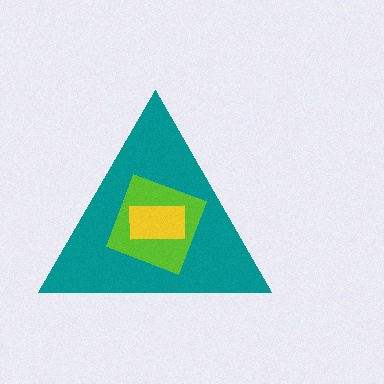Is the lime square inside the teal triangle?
Yes.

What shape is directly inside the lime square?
The yellow rectangle.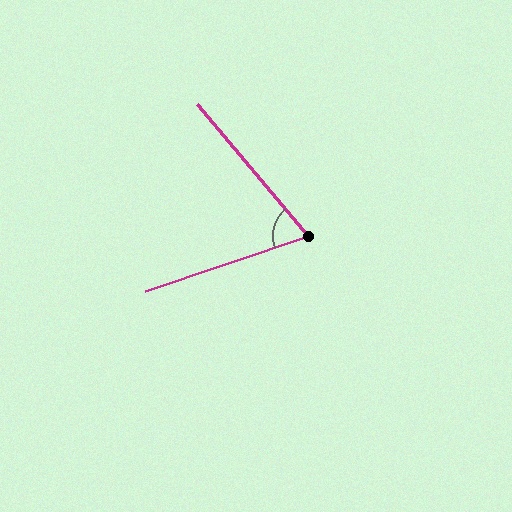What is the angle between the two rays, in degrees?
Approximately 69 degrees.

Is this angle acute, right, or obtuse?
It is acute.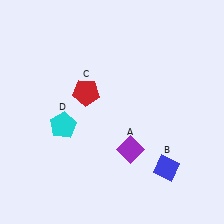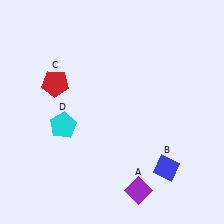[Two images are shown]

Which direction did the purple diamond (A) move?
The purple diamond (A) moved down.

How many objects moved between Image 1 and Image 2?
2 objects moved between the two images.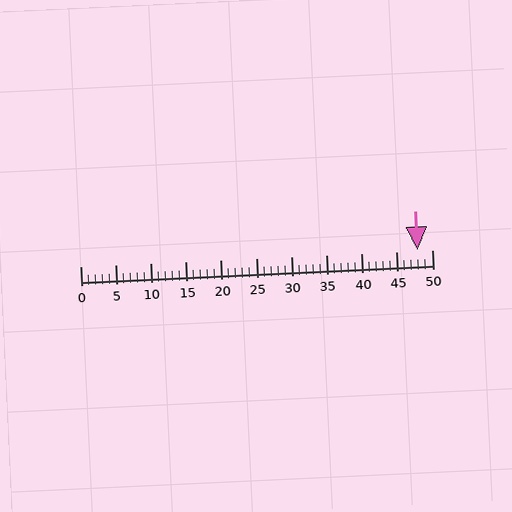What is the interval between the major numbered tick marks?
The major tick marks are spaced 5 units apart.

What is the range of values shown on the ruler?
The ruler shows values from 0 to 50.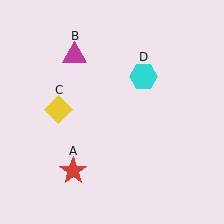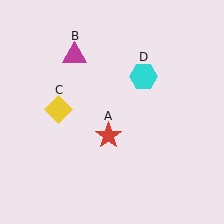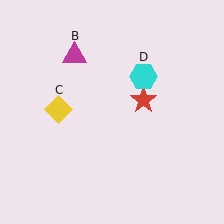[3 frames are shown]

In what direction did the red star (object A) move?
The red star (object A) moved up and to the right.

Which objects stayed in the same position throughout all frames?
Magenta triangle (object B) and yellow diamond (object C) and cyan hexagon (object D) remained stationary.